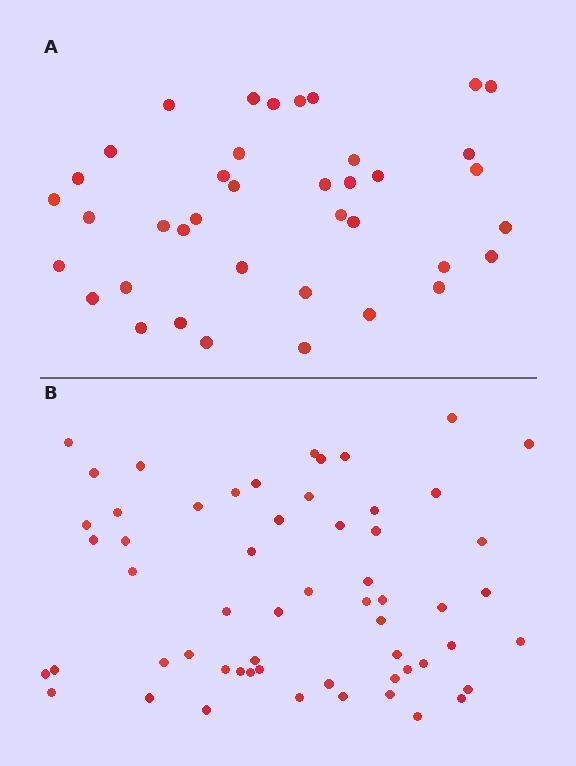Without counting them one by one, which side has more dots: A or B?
Region B (the bottom region) has more dots.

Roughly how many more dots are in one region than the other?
Region B has approximately 20 more dots than region A.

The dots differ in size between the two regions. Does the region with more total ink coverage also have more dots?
No. Region A has more total ink coverage because its dots are larger, but region B actually contains more individual dots. Total area can be misleading — the number of items is what matters here.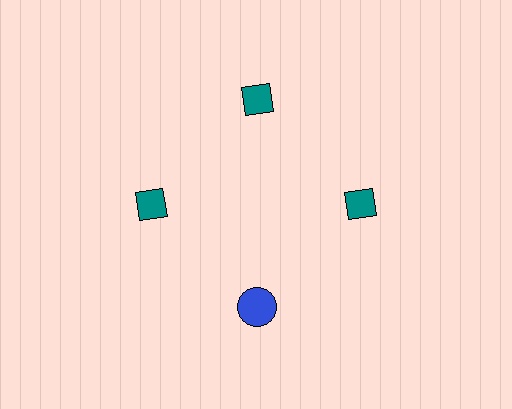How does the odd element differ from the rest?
It differs in both color (blue instead of teal) and shape (circle instead of diamond).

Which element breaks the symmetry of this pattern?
The blue circle at roughly the 6 o'clock position breaks the symmetry. All other shapes are teal diamonds.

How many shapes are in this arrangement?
There are 4 shapes arranged in a ring pattern.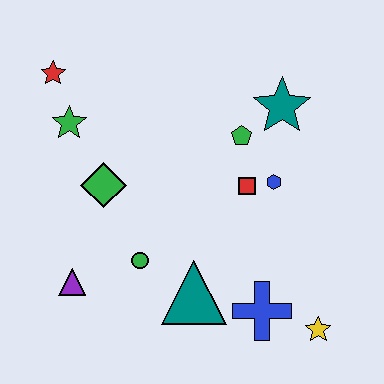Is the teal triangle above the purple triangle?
No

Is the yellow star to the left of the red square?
No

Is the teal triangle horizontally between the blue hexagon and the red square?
No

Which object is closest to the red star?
The green star is closest to the red star.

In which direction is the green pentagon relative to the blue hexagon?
The green pentagon is above the blue hexagon.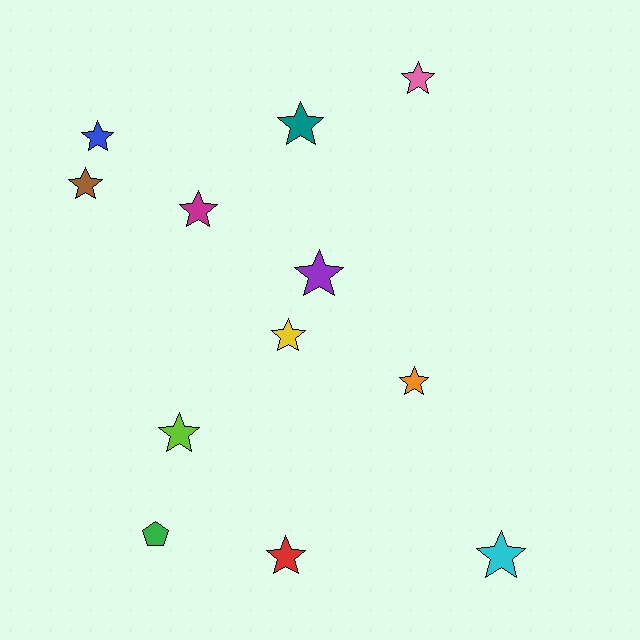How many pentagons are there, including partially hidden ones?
There is 1 pentagon.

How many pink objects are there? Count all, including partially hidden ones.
There is 1 pink object.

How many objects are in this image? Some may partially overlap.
There are 12 objects.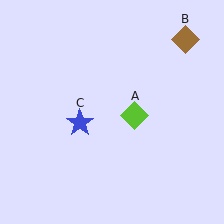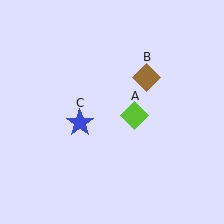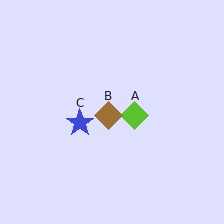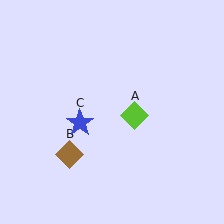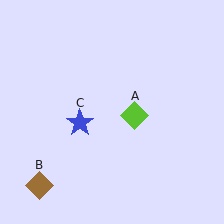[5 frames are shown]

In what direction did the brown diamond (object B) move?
The brown diamond (object B) moved down and to the left.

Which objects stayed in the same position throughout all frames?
Lime diamond (object A) and blue star (object C) remained stationary.